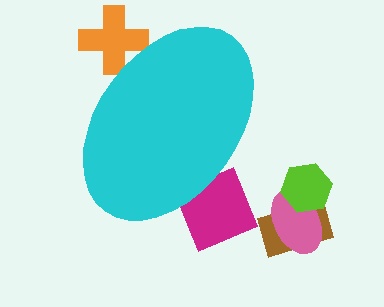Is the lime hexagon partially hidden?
No, the lime hexagon is fully visible.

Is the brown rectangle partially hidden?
No, the brown rectangle is fully visible.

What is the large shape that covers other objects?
A cyan ellipse.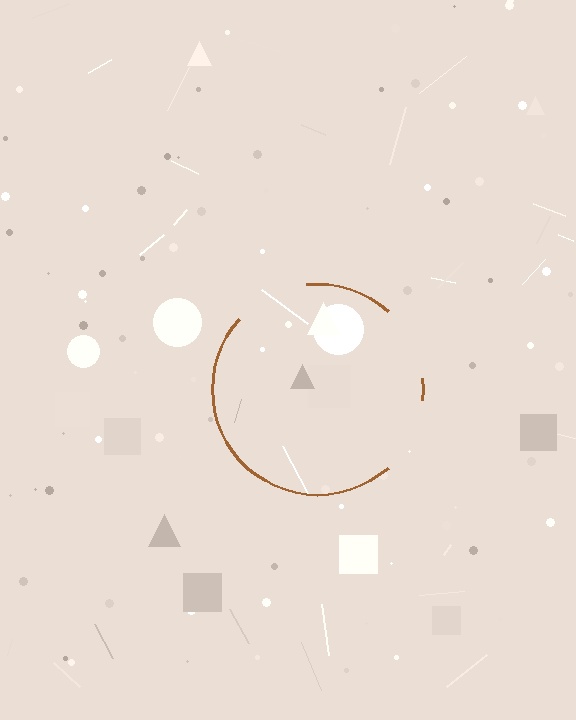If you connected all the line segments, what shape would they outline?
They would outline a circle.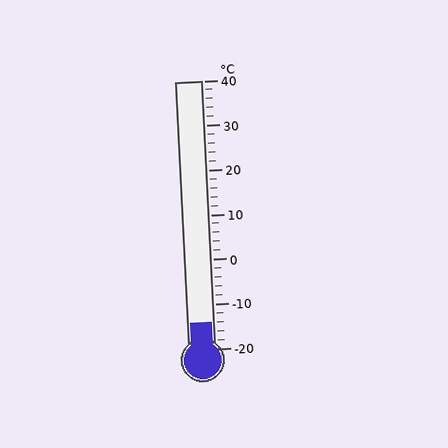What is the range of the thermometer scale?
The thermometer scale ranges from -20°C to 40°C.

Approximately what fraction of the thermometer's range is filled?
The thermometer is filled to approximately 10% of its range.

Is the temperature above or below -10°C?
The temperature is below -10°C.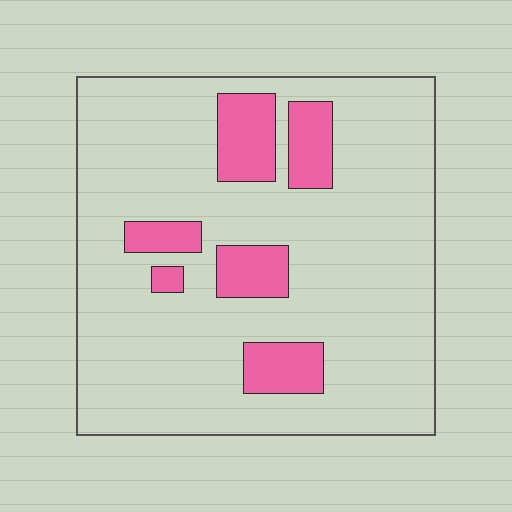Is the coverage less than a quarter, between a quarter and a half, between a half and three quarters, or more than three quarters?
Less than a quarter.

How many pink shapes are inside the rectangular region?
6.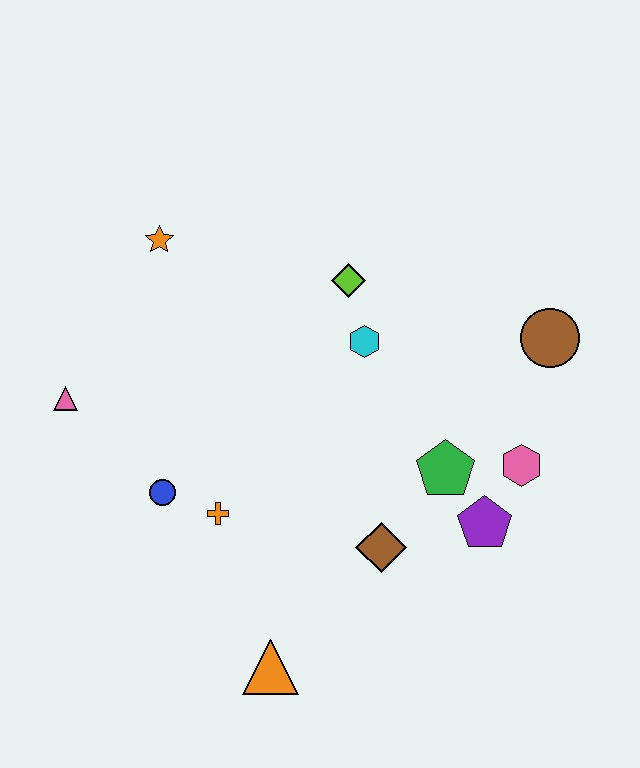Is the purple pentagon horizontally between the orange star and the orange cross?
No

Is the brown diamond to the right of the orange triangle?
Yes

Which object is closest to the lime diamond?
The cyan hexagon is closest to the lime diamond.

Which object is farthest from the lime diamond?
The orange triangle is farthest from the lime diamond.